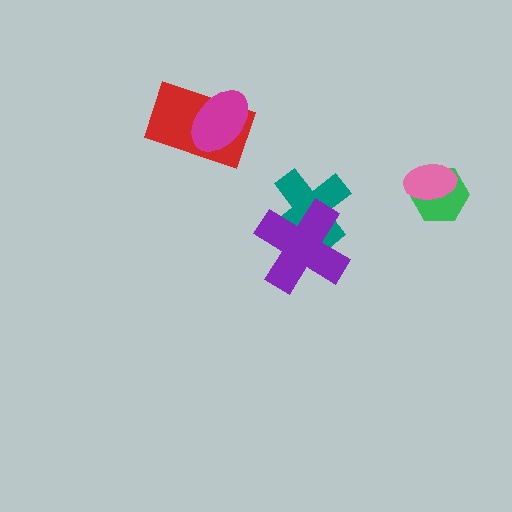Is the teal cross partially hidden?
Yes, it is partially covered by another shape.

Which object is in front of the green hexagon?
The pink ellipse is in front of the green hexagon.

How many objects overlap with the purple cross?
1 object overlaps with the purple cross.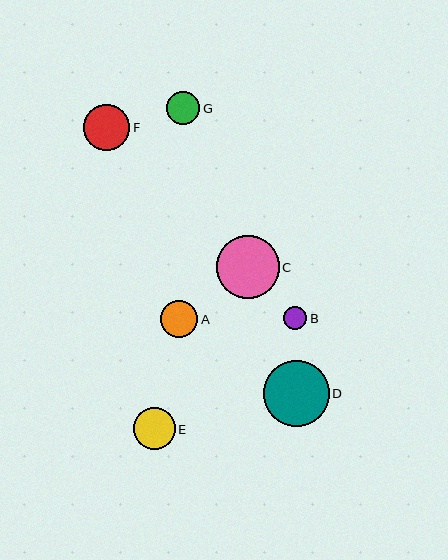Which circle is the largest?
Circle D is the largest with a size of approximately 66 pixels.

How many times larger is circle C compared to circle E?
Circle C is approximately 1.5 times the size of circle E.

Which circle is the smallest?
Circle B is the smallest with a size of approximately 23 pixels.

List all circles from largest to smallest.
From largest to smallest: D, C, F, E, A, G, B.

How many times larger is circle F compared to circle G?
Circle F is approximately 1.4 times the size of circle G.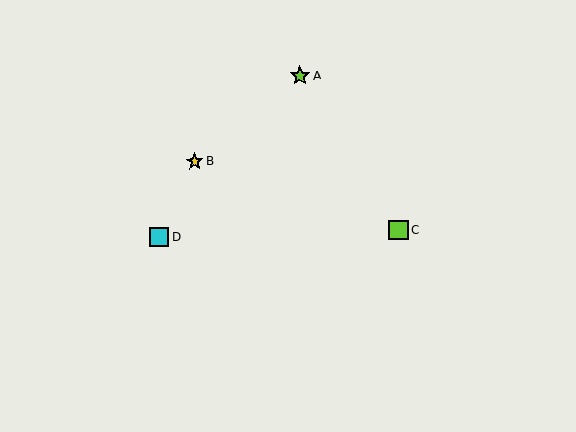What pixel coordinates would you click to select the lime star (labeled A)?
Click at (300, 76) to select the lime star A.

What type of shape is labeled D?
Shape D is a cyan square.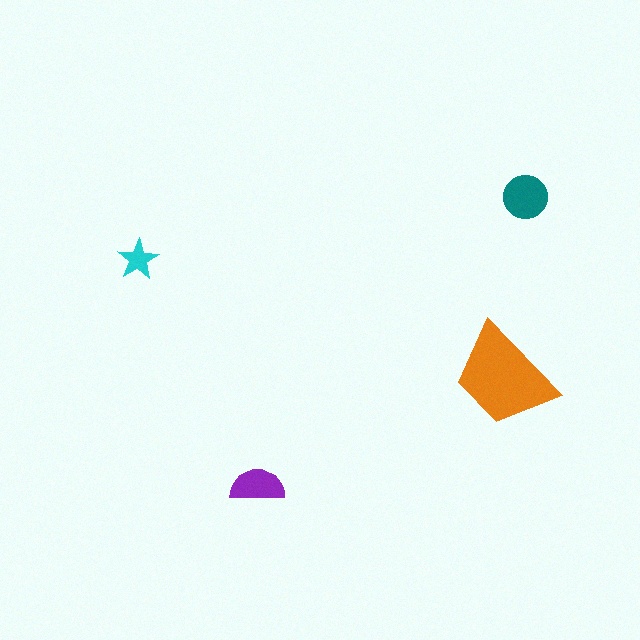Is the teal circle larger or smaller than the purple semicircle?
Larger.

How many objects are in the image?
There are 4 objects in the image.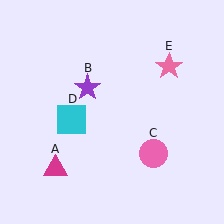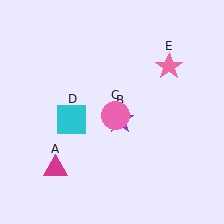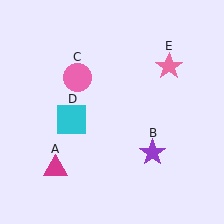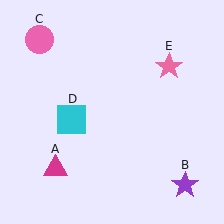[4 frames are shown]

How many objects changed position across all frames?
2 objects changed position: purple star (object B), pink circle (object C).